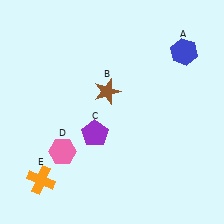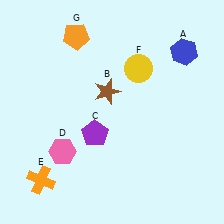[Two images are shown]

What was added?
A yellow circle (F), an orange pentagon (G) were added in Image 2.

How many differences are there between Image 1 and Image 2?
There are 2 differences between the two images.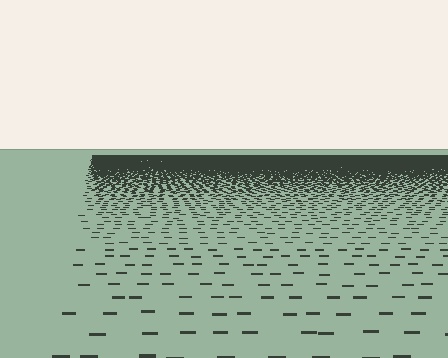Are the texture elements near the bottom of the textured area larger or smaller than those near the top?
Larger. Near the bottom, elements are closer to the viewer and appear at a bigger on-screen size.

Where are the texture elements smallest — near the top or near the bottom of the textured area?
Near the top.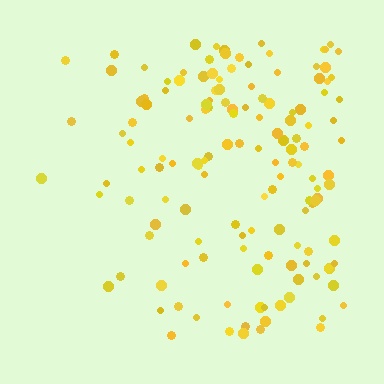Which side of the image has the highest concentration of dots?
The right.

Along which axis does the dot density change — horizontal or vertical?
Horizontal.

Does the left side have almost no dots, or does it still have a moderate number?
Still a moderate number, just noticeably fewer than the right.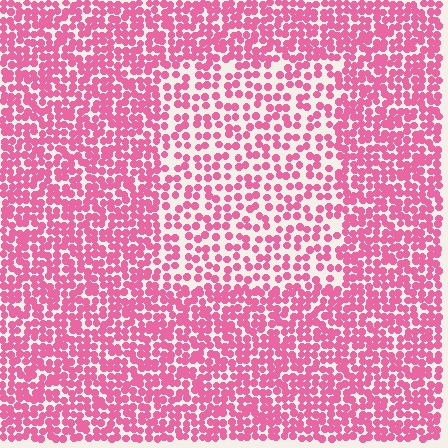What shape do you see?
I see a rectangle.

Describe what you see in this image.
The image contains small pink elements arranged at two different densities. A rectangle-shaped region is visible where the elements are less densely packed than the surrounding area.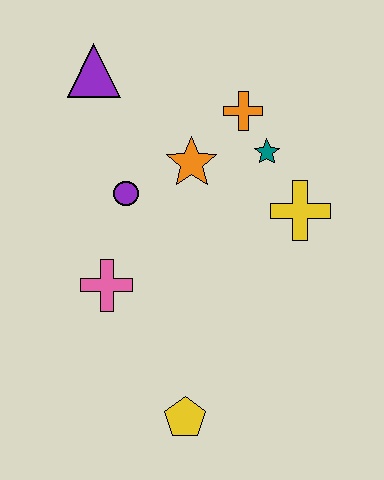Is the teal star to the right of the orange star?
Yes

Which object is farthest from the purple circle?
The yellow pentagon is farthest from the purple circle.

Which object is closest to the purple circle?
The orange star is closest to the purple circle.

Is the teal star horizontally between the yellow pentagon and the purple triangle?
No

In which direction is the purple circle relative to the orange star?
The purple circle is to the left of the orange star.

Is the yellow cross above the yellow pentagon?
Yes